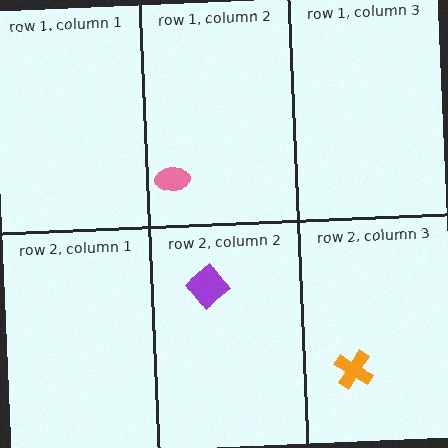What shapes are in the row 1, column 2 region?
The pink ellipse.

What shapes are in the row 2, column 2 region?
The purple diamond.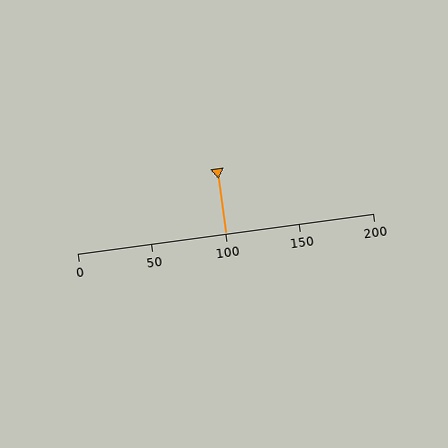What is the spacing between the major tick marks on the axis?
The major ticks are spaced 50 apart.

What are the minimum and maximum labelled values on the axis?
The axis runs from 0 to 200.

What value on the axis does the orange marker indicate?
The marker indicates approximately 100.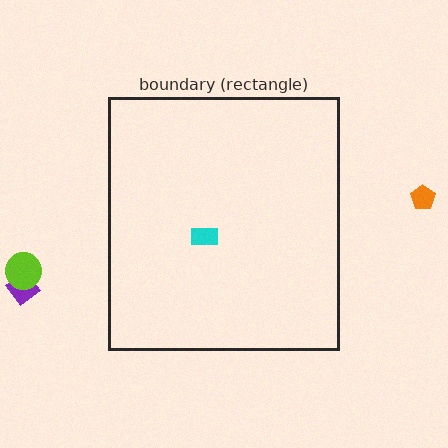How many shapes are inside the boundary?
1 inside, 3 outside.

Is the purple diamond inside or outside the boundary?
Outside.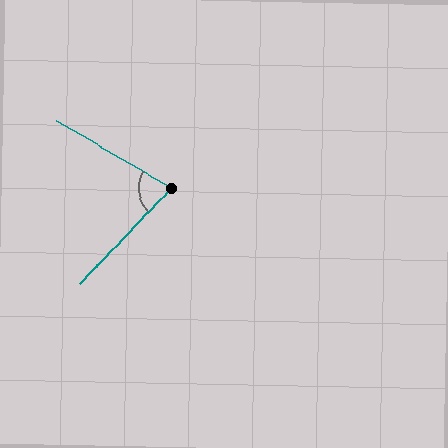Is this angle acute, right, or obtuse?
It is acute.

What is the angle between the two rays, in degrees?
Approximately 76 degrees.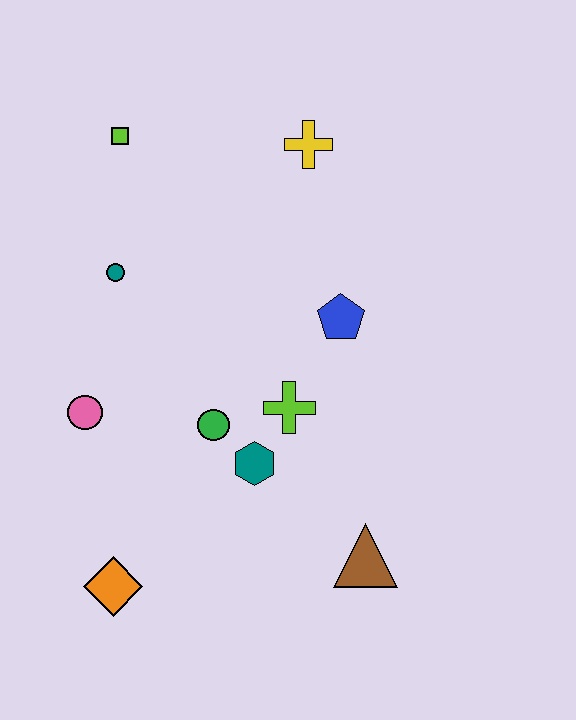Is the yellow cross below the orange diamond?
No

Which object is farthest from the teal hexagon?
The lime square is farthest from the teal hexagon.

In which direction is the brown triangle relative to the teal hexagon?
The brown triangle is to the right of the teal hexagon.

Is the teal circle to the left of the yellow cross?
Yes